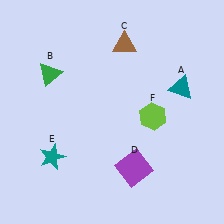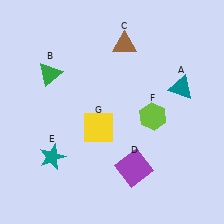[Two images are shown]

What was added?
A yellow square (G) was added in Image 2.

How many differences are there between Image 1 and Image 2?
There is 1 difference between the two images.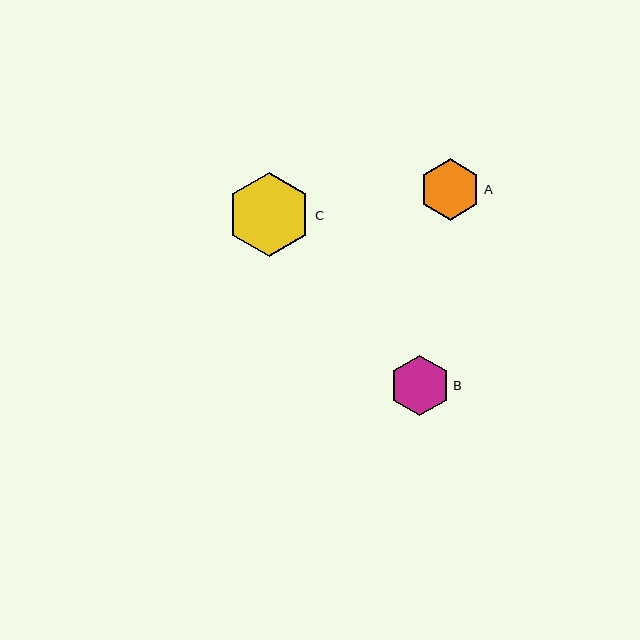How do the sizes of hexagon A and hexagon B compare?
Hexagon A and hexagon B are approximately the same size.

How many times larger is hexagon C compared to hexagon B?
Hexagon C is approximately 1.4 times the size of hexagon B.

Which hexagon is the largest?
Hexagon C is the largest with a size of approximately 85 pixels.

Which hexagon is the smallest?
Hexagon B is the smallest with a size of approximately 61 pixels.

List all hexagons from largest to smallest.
From largest to smallest: C, A, B.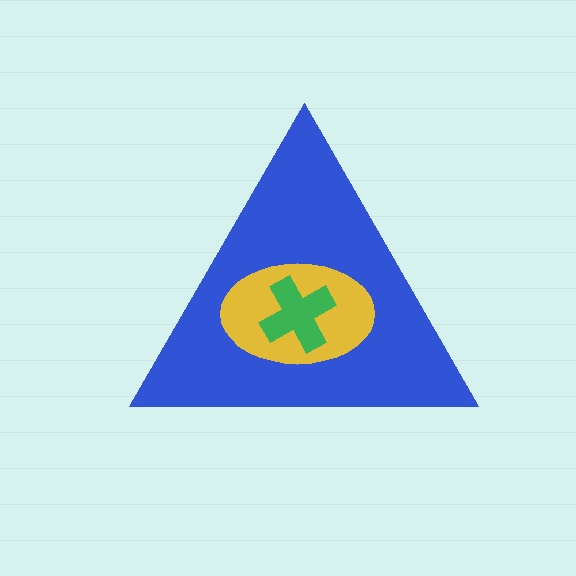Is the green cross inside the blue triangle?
Yes.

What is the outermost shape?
The blue triangle.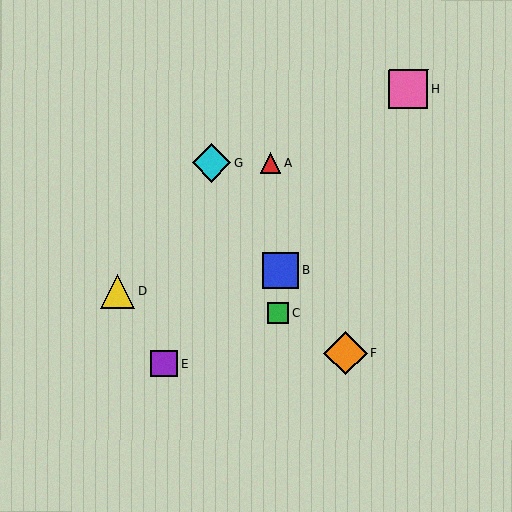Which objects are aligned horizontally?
Objects A, G are aligned horizontally.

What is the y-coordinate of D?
Object D is at y≈291.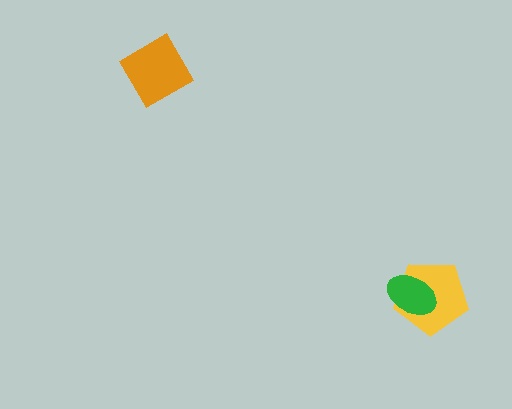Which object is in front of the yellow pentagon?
The green ellipse is in front of the yellow pentagon.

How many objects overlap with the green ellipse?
1 object overlaps with the green ellipse.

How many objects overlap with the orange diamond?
0 objects overlap with the orange diamond.